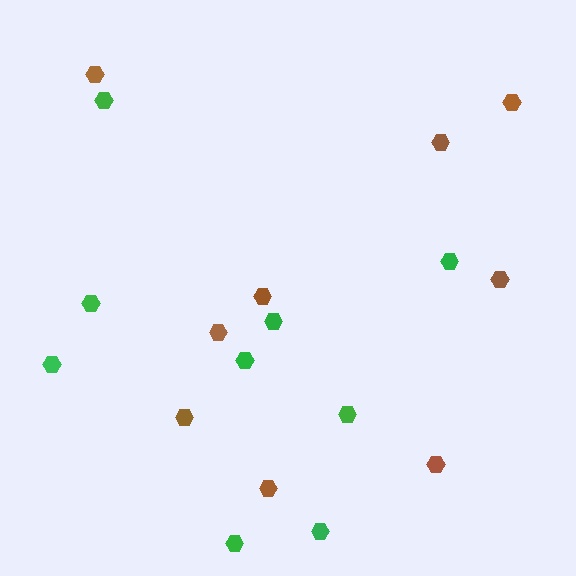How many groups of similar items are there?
There are 2 groups: one group of brown hexagons (9) and one group of green hexagons (9).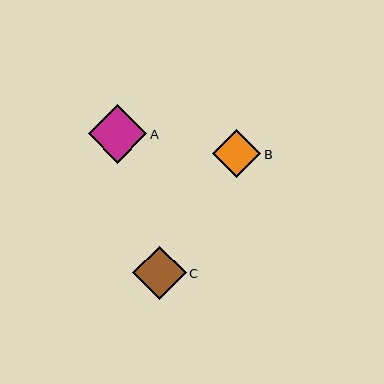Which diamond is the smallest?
Diamond B is the smallest with a size of approximately 48 pixels.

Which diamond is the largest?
Diamond A is the largest with a size of approximately 58 pixels.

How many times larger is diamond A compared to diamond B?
Diamond A is approximately 1.2 times the size of diamond B.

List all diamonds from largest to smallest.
From largest to smallest: A, C, B.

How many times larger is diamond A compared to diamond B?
Diamond A is approximately 1.2 times the size of diamond B.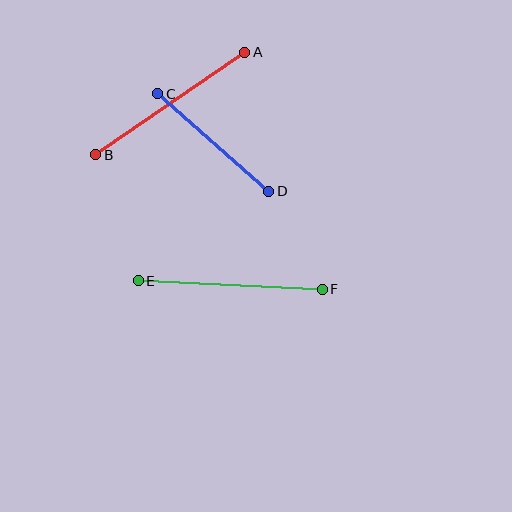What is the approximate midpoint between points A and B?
The midpoint is at approximately (170, 104) pixels.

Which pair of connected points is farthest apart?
Points E and F are farthest apart.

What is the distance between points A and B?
The distance is approximately 181 pixels.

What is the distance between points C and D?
The distance is approximately 148 pixels.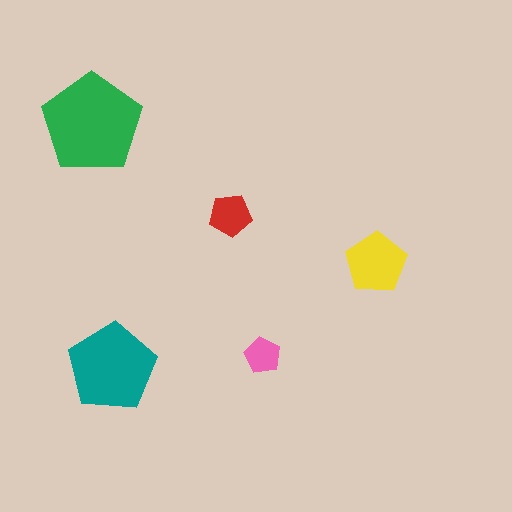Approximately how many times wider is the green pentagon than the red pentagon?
About 2.5 times wider.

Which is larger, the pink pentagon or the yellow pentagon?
The yellow one.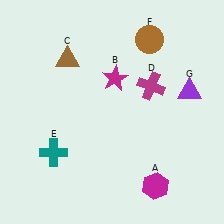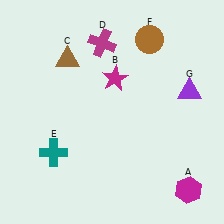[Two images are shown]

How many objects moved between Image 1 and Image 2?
2 objects moved between the two images.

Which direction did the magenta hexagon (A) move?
The magenta hexagon (A) moved right.